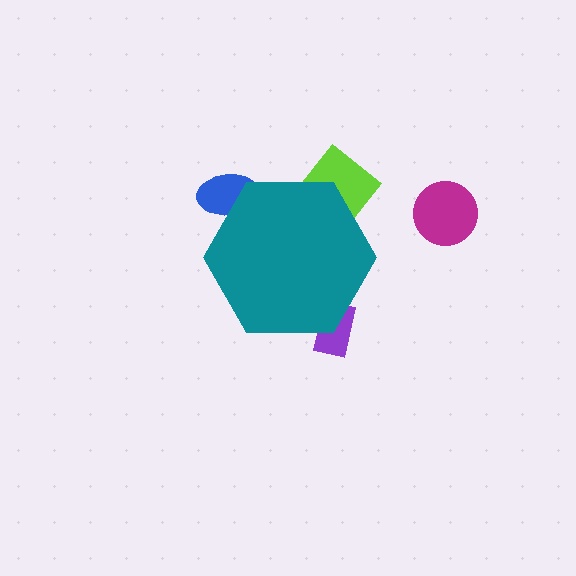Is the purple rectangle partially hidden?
Yes, the purple rectangle is partially hidden behind the teal hexagon.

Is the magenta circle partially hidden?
No, the magenta circle is fully visible.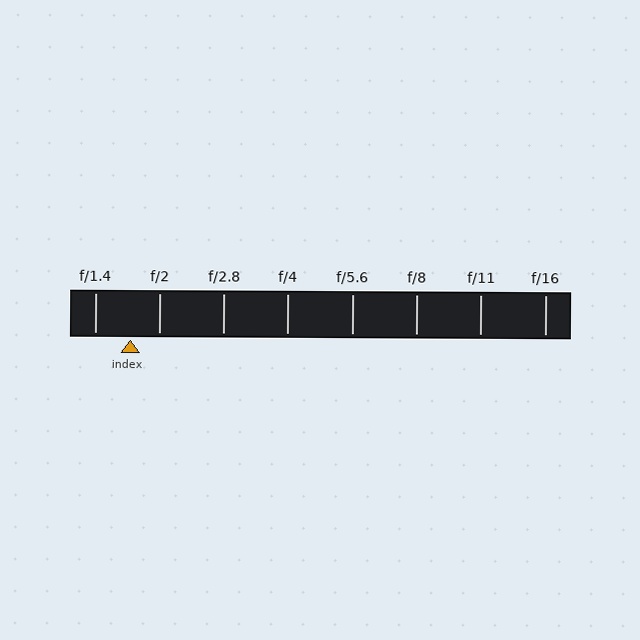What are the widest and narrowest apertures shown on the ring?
The widest aperture shown is f/1.4 and the narrowest is f/16.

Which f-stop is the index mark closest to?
The index mark is closest to f/2.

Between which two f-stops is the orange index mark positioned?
The index mark is between f/1.4 and f/2.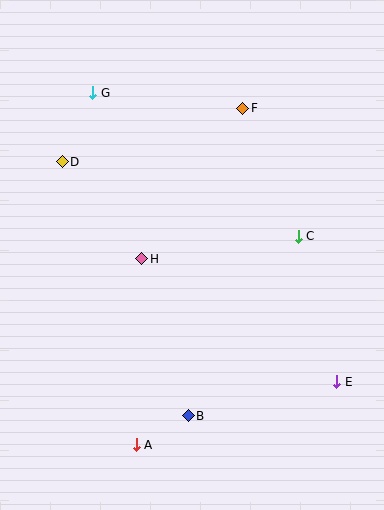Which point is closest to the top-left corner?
Point G is closest to the top-left corner.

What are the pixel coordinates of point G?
Point G is at (93, 93).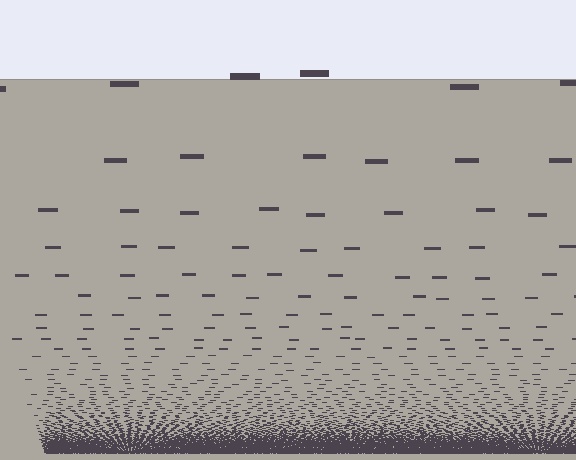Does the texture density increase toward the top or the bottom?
Density increases toward the bottom.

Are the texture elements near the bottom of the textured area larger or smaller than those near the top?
Smaller. The gradient is inverted — elements near the bottom are smaller and denser.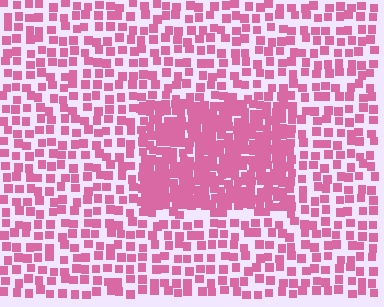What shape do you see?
I see a rectangle.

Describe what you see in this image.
The image contains small pink elements arranged at two different densities. A rectangle-shaped region is visible where the elements are more densely packed than the surrounding area.